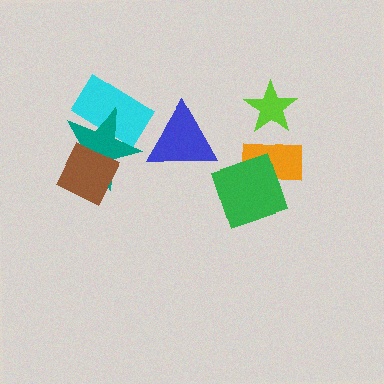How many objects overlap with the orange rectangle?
1 object overlaps with the orange rectangle.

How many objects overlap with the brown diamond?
1 object overlaps with the brown diamond.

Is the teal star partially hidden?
Yes, it is partially covered by another shape.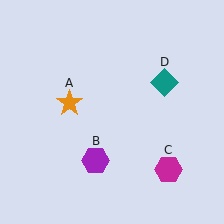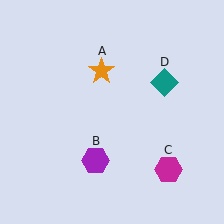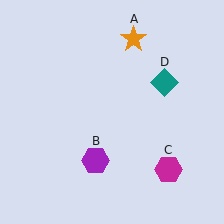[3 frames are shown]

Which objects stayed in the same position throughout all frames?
Purple hexagon (object B) and magenta hexagon (object C) and teal diamond (object D) remained stationary.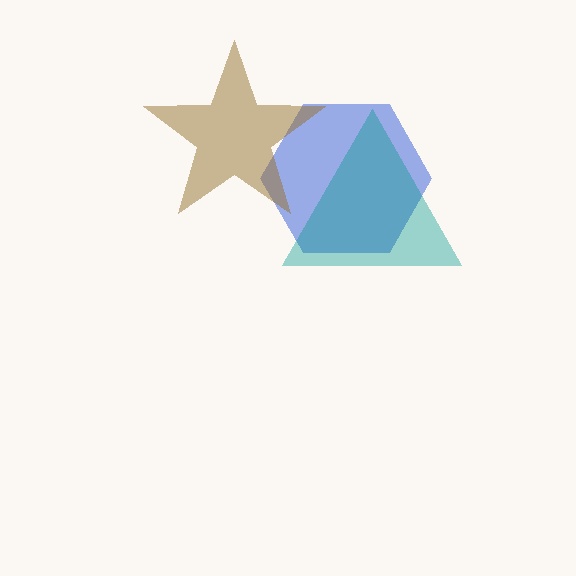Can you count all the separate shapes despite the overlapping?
Yes, there are 3 separate shapes.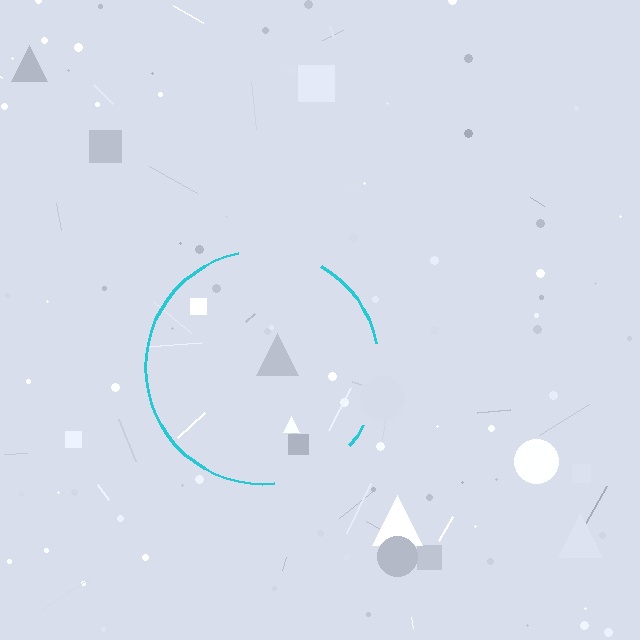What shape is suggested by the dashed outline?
The dashed outline suggests a circle.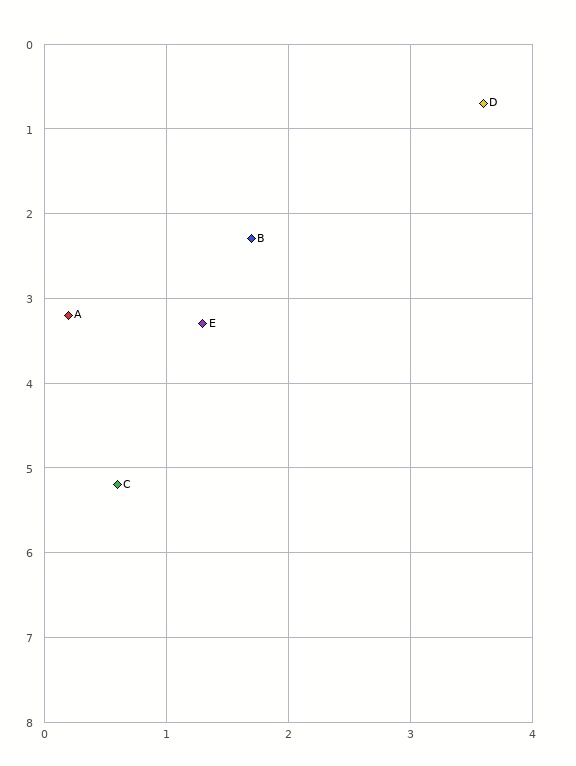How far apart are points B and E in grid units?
Points B and E are about 1.1 grid units apart.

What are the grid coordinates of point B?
Point B is at approximately (1.7, 2.3).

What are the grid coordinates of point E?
Point E is at approximately (1.3, 3.3).